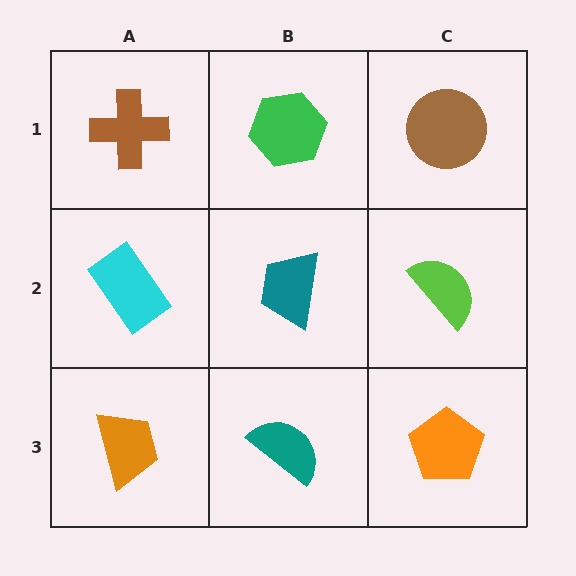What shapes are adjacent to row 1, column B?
A teal trapezoid (row 2, column B), a brown cross (row 1, column A), a brown circle (row 1, column C).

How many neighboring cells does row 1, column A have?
2.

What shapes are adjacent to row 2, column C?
A brown circle (row 1, column C), an orange pentagon (row 3, column C), a teal trapezoid (row 2, column B).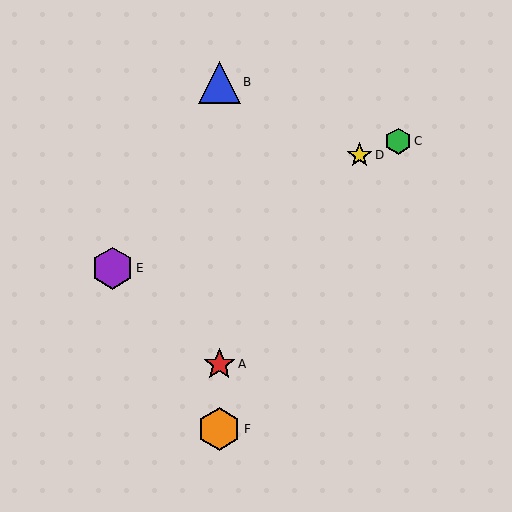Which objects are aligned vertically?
Objects A, B, F are aligned vertically.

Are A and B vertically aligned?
Yes, both are at x≈219.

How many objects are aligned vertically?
3 objects (A, B, F) are aligned vertically.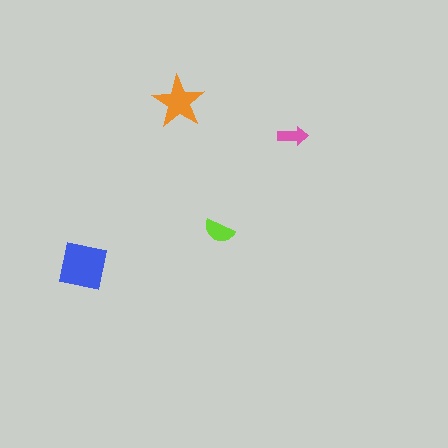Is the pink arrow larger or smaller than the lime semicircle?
Smaller.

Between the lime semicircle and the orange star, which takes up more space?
The orange star.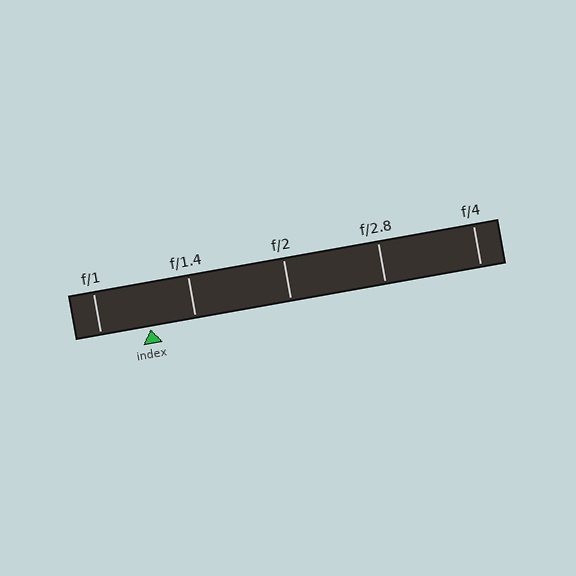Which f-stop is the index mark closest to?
The index mark is closest to f/1.4.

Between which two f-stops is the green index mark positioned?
The index mark is between f/1 and f/1.4.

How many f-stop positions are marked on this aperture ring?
There are 5 f-stop positions marked.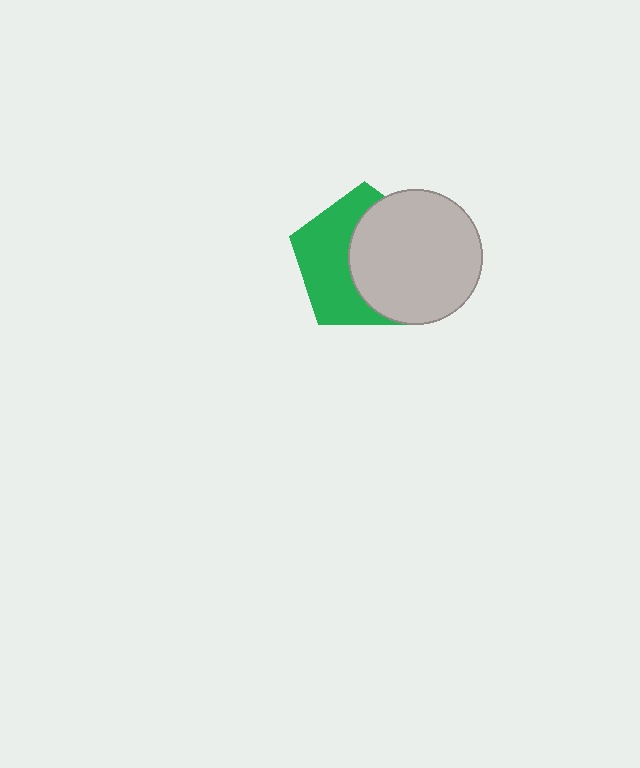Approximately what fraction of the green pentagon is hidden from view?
Roughly 52% of the green pentagon is hidden behind the light gray circle.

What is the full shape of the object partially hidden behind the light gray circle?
The partially hidden object is a green pentagon.